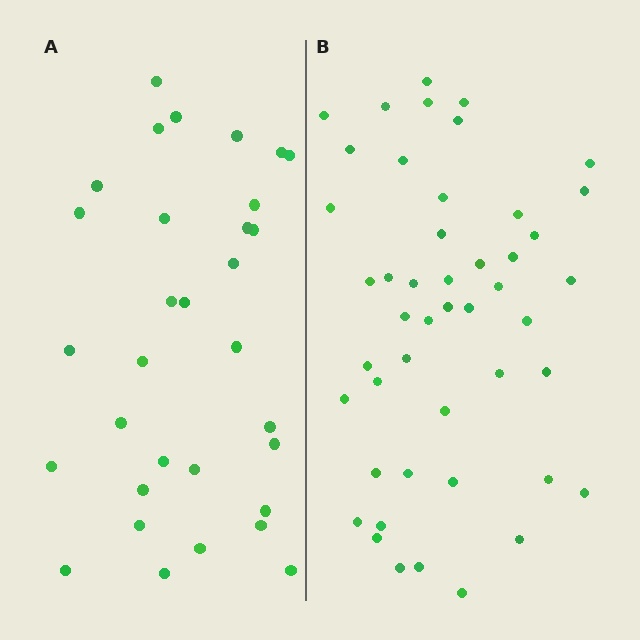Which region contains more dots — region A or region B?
Region B (the right region) has more dots.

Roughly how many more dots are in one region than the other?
Region B has approximately 15 more dots than region A.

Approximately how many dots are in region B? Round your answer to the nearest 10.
About 50 dots. (The exact count is 47, which rounds to 50.)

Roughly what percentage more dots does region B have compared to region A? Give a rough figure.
About 45% more.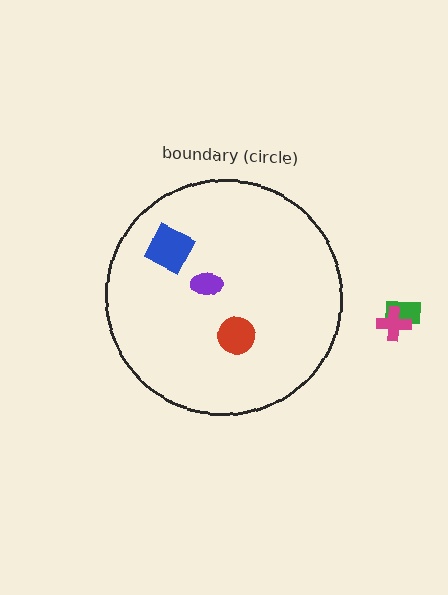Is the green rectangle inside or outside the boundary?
Outside.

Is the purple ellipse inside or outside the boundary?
Inside.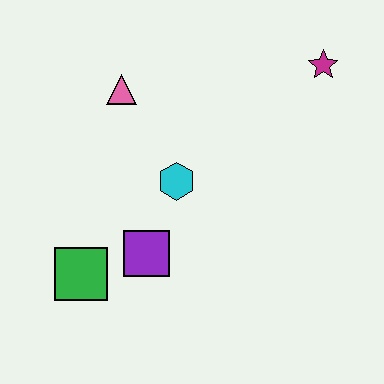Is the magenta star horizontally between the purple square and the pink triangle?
No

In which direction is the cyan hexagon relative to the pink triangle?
The cyan hexagon is below the pink triangle.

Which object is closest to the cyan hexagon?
The purple square is closest to the cyan hexagon.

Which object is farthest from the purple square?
The magenta star is farthest from the purple square.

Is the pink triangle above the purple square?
Yes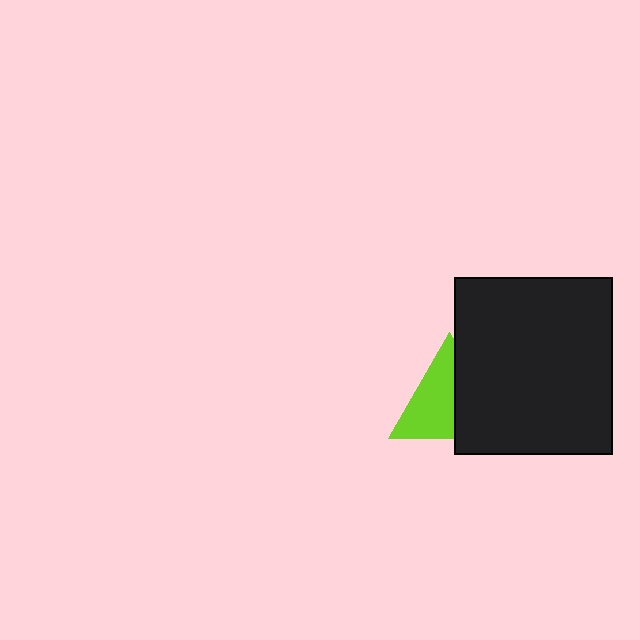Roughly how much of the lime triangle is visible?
About half of it is visible (roughly 56%).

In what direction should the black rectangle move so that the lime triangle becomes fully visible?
The black rectangle should move right. That is the shortest direction to clear the overlap and leave the lime triangle fully visible.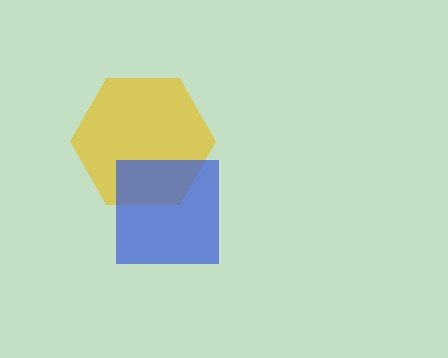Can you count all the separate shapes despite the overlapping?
Yes, there are 2 separate shapes.